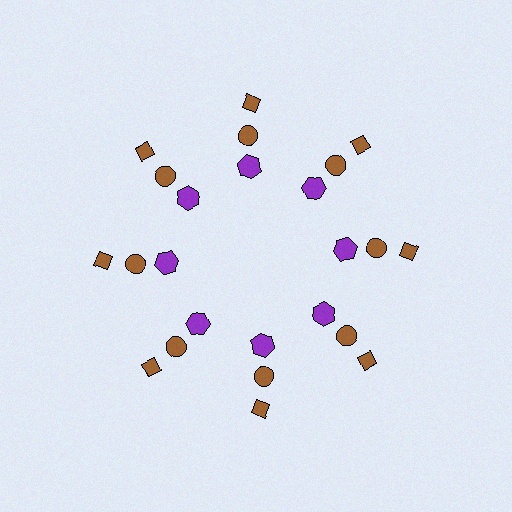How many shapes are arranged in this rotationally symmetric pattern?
There are 24 shapes, arranged in 8 groups of 3.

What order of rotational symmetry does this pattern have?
This pattern has 8-fold rotational symmetry.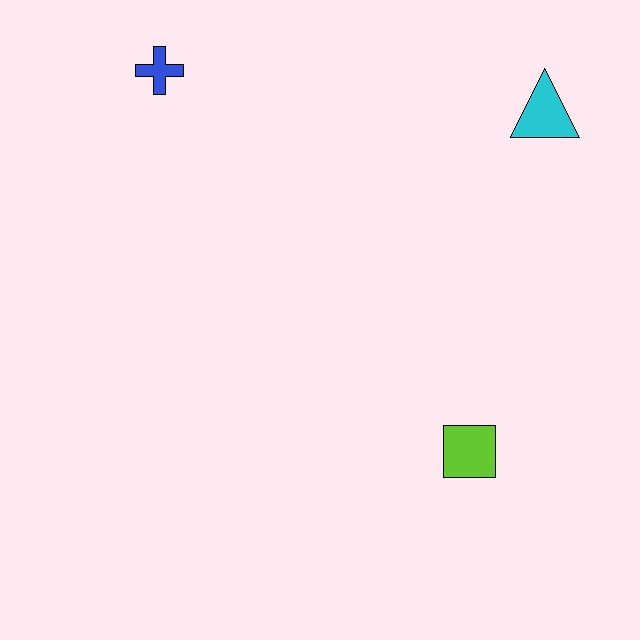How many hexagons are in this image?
There are no hexagons.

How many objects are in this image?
There are 3 objects.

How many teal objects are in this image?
There are no teal objects.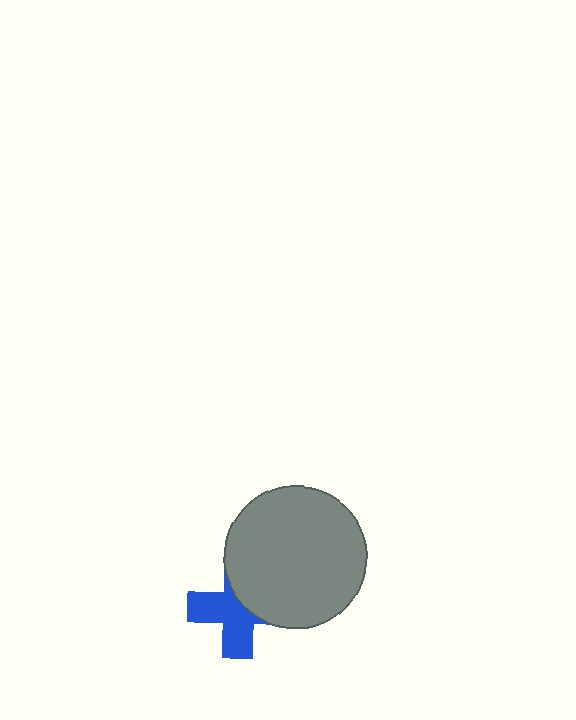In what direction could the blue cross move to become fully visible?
The blue cross could move toward the lower-left. That would shift it out from behind the gray circle entirely.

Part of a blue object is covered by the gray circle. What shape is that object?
It is a cross.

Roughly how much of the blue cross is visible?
About half of it is visible (roughly 57%).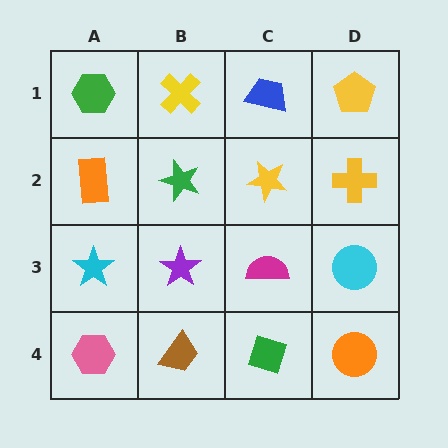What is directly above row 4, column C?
A magenta semicircle.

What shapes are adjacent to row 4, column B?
A purple star (row 3, column B), a pink hexagon (row 4, column A), a green diamond (row 4, column C).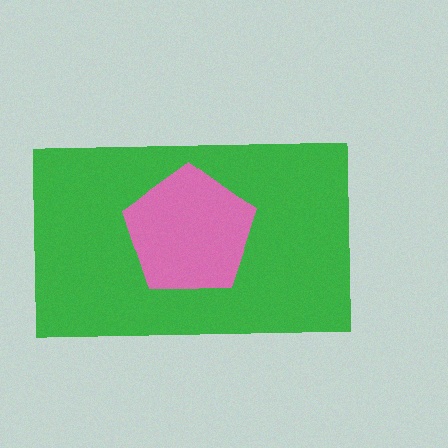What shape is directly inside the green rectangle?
The pink pentagon.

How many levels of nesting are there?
2.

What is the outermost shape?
The green rectangle.